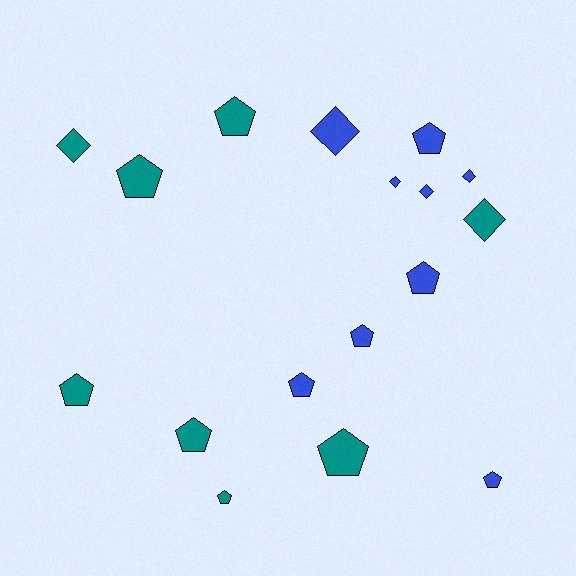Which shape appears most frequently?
Pentagon, with 11 objects.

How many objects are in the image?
There are 17 objects.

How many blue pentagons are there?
There are 5 blue pentagons.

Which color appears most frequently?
Blue, with 9 objects.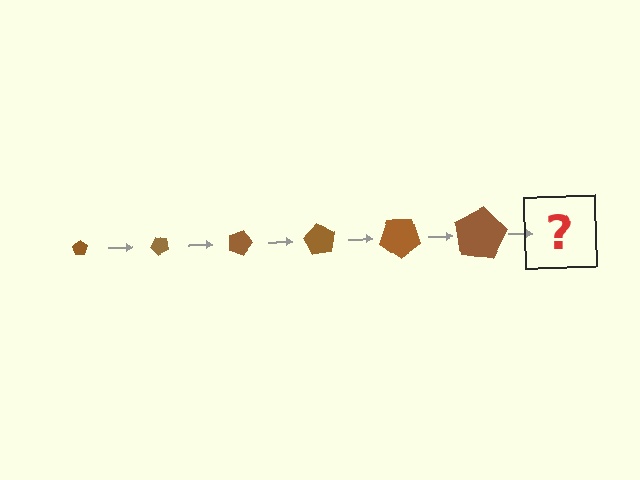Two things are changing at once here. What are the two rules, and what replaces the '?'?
The two rules are that the pentagon grows larger each step and it rotates 45 degrees each step. The '?' should be a pentagon, larger than the previous one and rotated 270 degrees from the start.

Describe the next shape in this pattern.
It should be a pentagon, larger than the previous one and rotated 270 degrees from the start.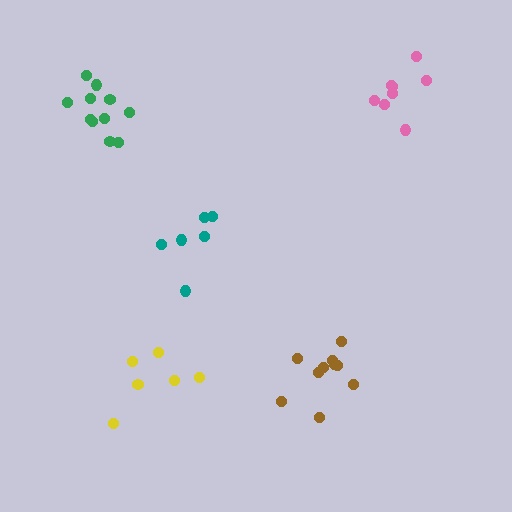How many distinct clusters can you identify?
There are 5 distinct clusters.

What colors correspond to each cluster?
The clusters are colored: pink, green, yellow, brown, teal.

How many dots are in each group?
Group 1: 8 dots, Group 2: 11 dots, Group 3: 6 dots, Group 4: 10 dots, Group 5: 6 dots (41 total).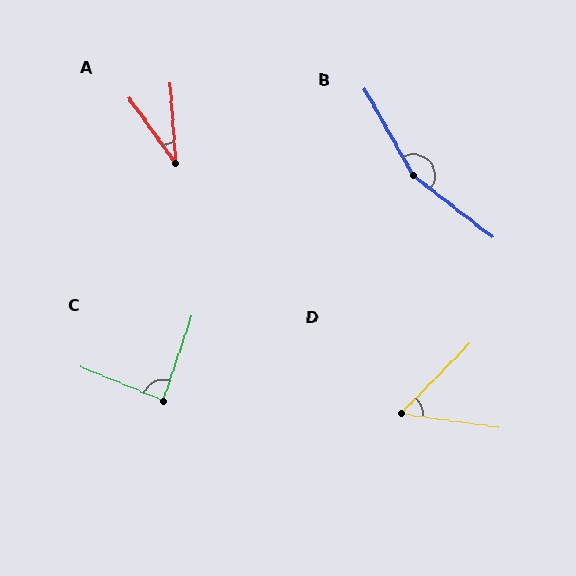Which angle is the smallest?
A, at approximately 32 degrees.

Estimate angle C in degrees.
Approximately 86 degrees.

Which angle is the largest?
B, at approximately 157 degrees.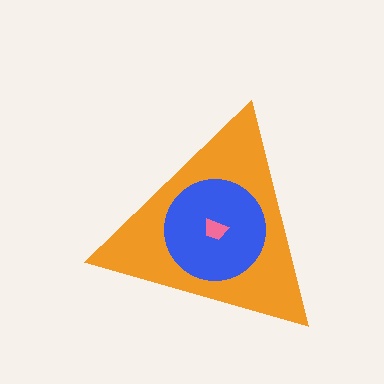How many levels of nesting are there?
3.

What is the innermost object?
The pink trapezoid.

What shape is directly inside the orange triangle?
The blue circle.